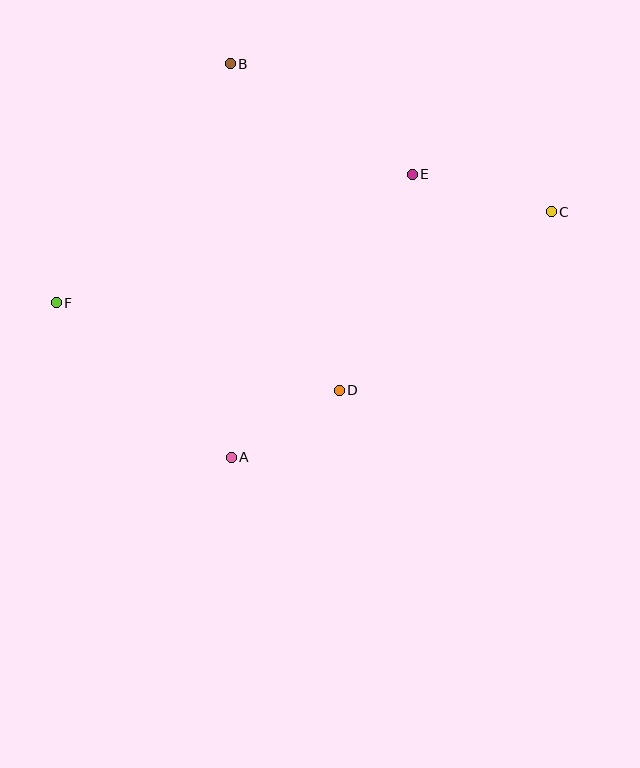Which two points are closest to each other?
Points A and D are closest to each other.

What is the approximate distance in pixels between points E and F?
The distance between E and F is approximately 378 pixels.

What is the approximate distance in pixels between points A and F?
The distance between A and F is approximately 233 pixels.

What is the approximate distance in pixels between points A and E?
The distance between A and E is approximately 336 pixels.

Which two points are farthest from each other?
Points C and F are farthest from each other.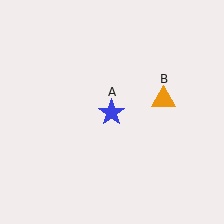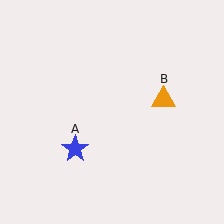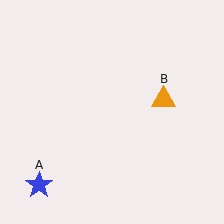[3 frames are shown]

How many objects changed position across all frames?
1 object changed position: blue star (object A).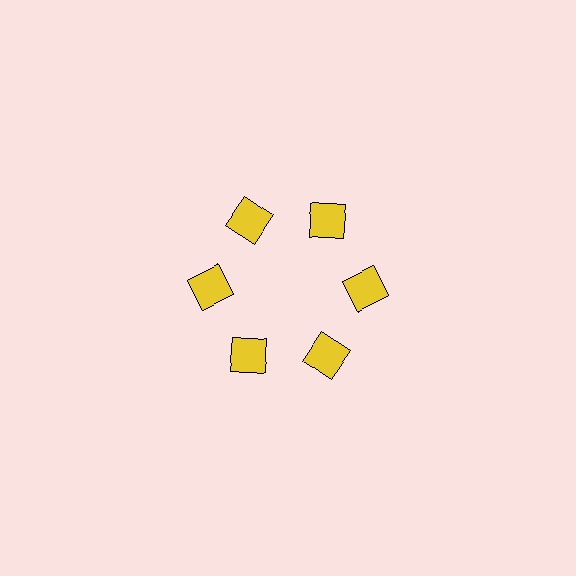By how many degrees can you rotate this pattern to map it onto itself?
The pattern maps onto itself every 60 degrees of rotation.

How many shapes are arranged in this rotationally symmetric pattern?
There are 6 shapes, arranged in 6 groups of 1.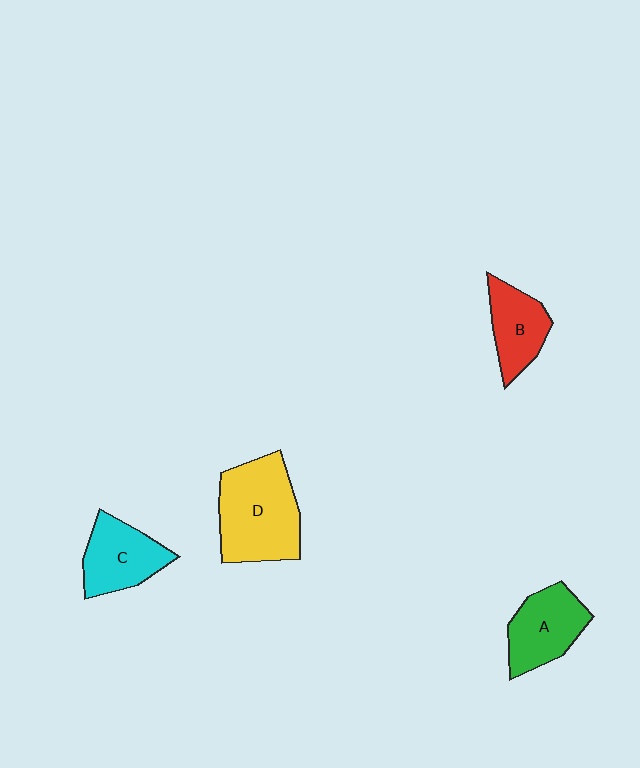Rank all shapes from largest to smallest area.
From largest to smallest: D (yellow), A (green), C (cyan), B (red).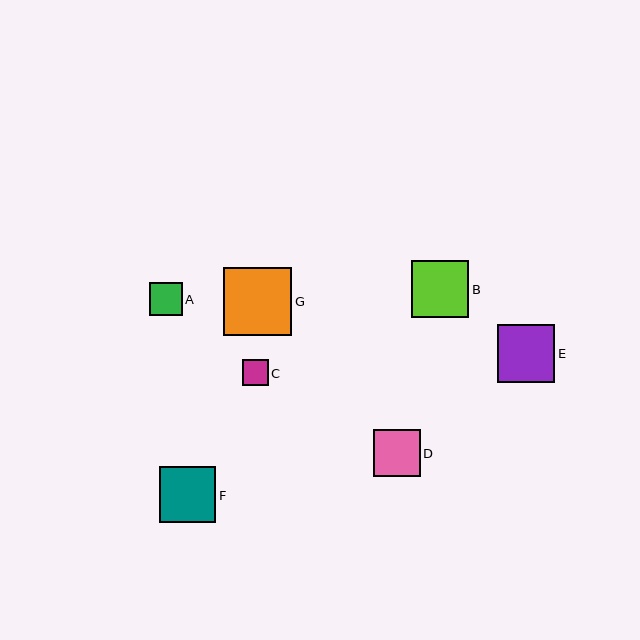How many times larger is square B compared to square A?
Square B is approximately 1.7 times the size of square A.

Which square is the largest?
Square G is the largest with a size of approximately 68 pixels.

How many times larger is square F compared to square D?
Square F is approximately 1.2 times the size of square D.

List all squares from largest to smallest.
From largest to smallest: G, E, B, F, D, A, C.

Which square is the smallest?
Square C is the smallest with a size of approximately 26 pixels.